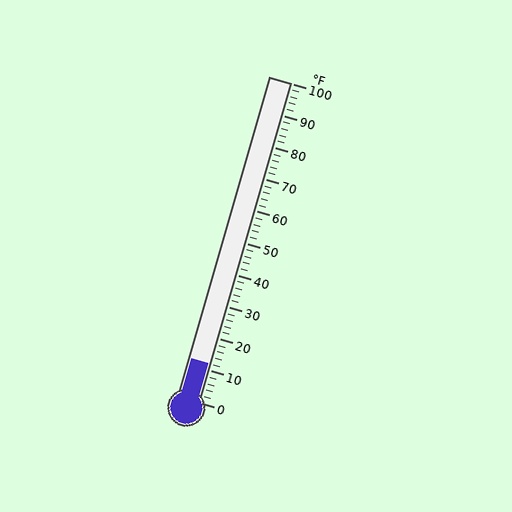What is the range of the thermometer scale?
The thermometer scale ranges from 0°F to 100°F.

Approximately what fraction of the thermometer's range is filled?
The thermometer is filled to approximately 10% of its range.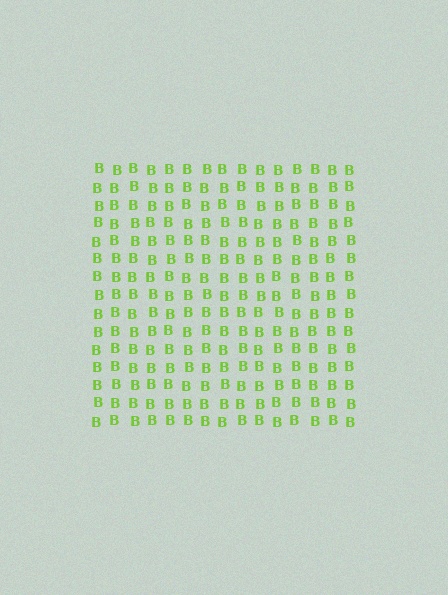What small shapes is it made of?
It is made of small letter B's.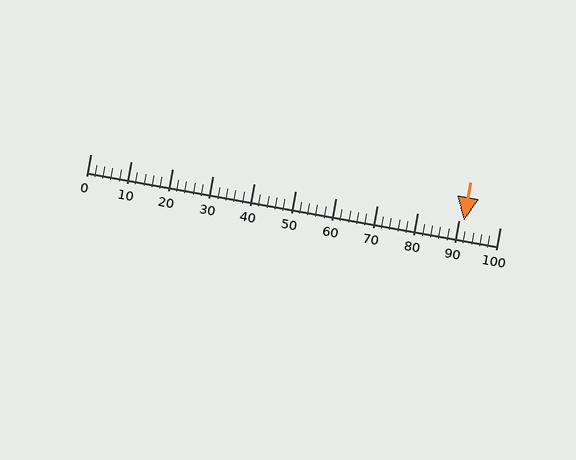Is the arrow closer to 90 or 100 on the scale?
The arrow is closer to 90.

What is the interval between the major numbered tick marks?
The major tick marks are spaced 10 units apart.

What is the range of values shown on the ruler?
The ruler shows values from 0 to 100.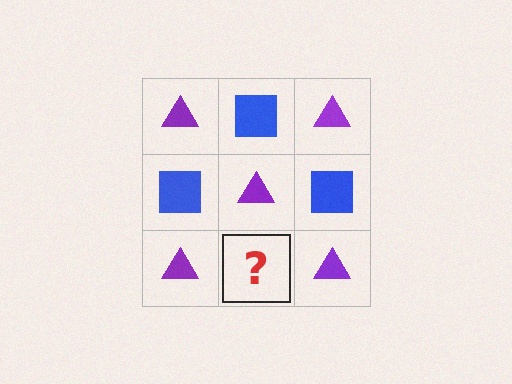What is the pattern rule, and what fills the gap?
The rule is that it alternates purple triangle and blue square in a checkerboard pattern. The gap should be filled with a blue square.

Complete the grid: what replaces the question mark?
The question mark should be replaced with a blue square.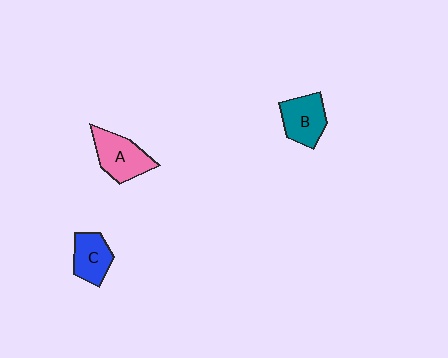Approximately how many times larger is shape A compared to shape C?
Approximately 1.3 times.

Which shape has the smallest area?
Shape C (blue).